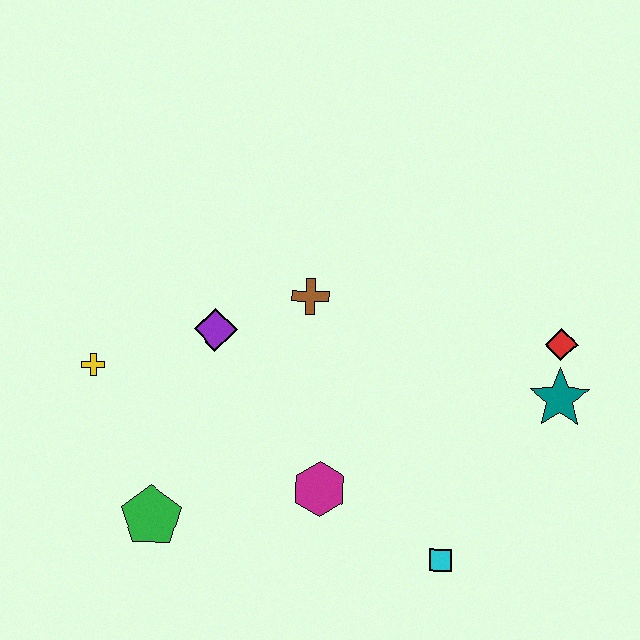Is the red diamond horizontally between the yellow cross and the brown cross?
No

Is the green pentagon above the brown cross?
No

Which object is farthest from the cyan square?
The yellow cross is farthest from the cyan square.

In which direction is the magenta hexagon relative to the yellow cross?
The magenta hexagon is to the right of the yellow cross.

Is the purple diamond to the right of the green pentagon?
Yes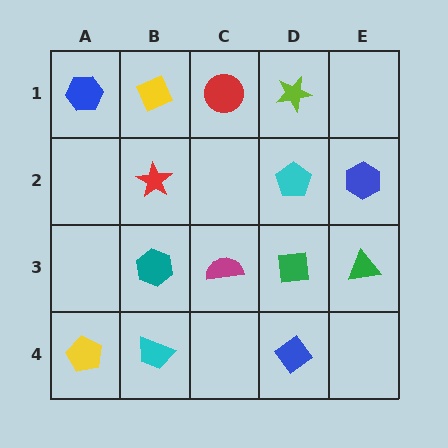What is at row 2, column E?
A blue hexagon.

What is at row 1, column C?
A red circle.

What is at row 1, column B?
A yellow diamond.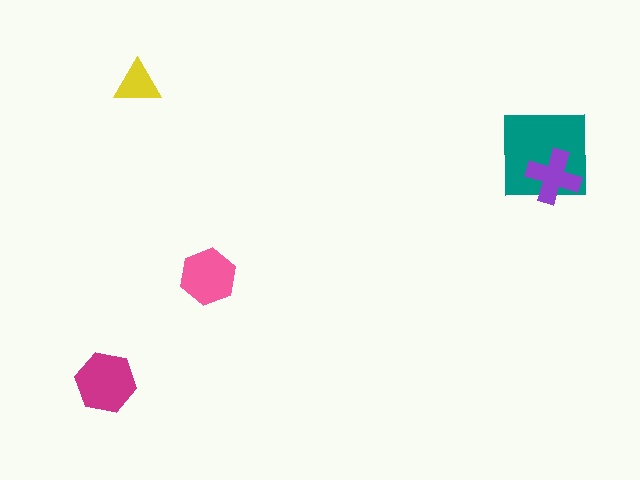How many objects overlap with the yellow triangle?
0 objects overlap with the yellow triangle.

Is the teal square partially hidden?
Yes, it is partially covered by another shape.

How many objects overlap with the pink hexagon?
0 objects overlap with the pink hexagon.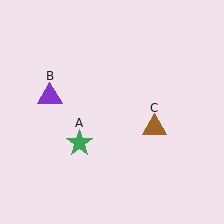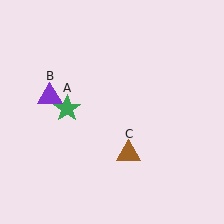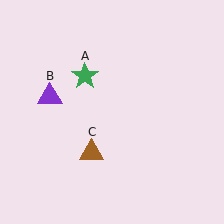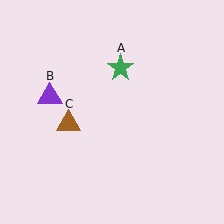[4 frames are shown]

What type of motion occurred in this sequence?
The green star (object A), brown triangle (object C) rotated clockwise around the center of the scene.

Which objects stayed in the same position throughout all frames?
Purple triangle (object B) remained stationary.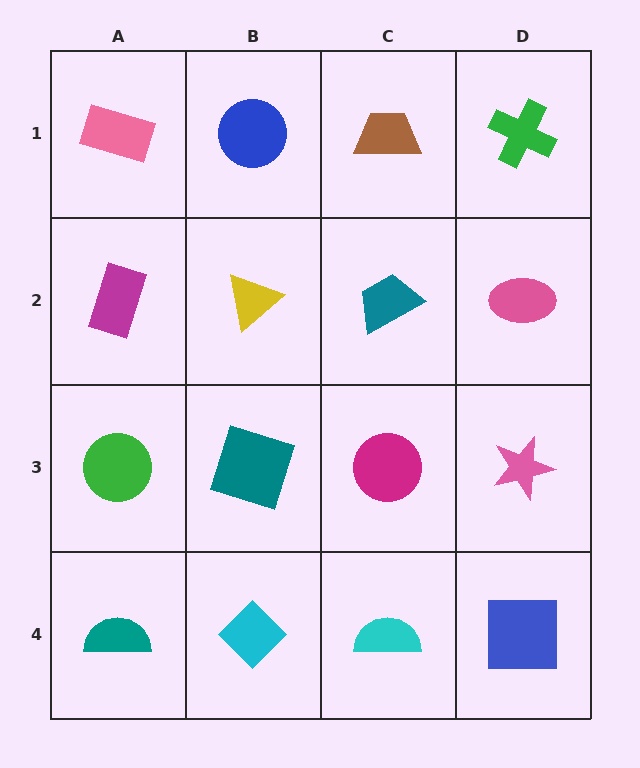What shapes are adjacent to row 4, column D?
A pink star (row 3, column D), a cyan semicircle (row 4, column C).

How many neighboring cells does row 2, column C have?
4.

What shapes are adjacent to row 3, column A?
A magenta rectangle (row 2, column A), a teal semicircle (row 4, column A), a teal square (row 3, column B).